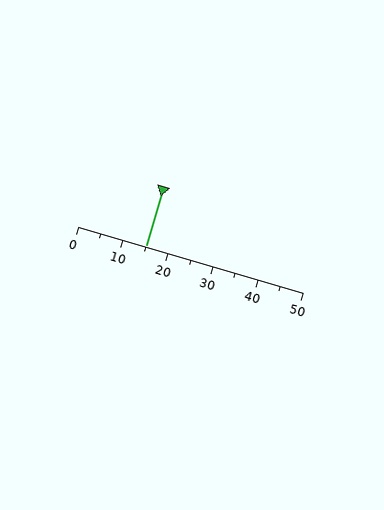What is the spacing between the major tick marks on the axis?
The major ticks are spaced 10 apart.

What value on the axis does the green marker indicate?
The marker indicates approximately 15.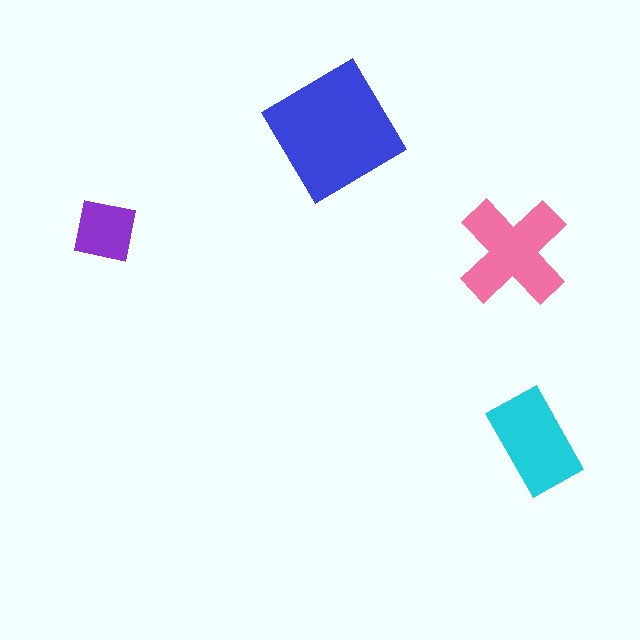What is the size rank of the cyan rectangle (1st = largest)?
3rd.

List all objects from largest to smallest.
The blue diamond, the pink cross, the cyan rectangle, the purple square.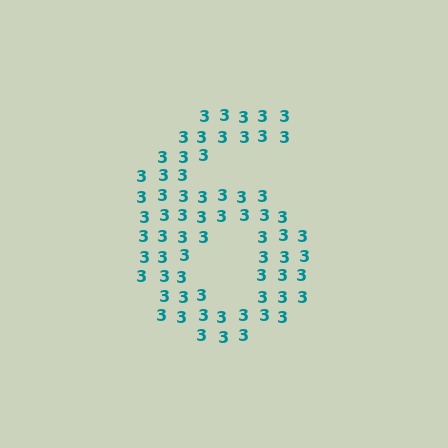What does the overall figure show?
The overall figure shows the digit 6.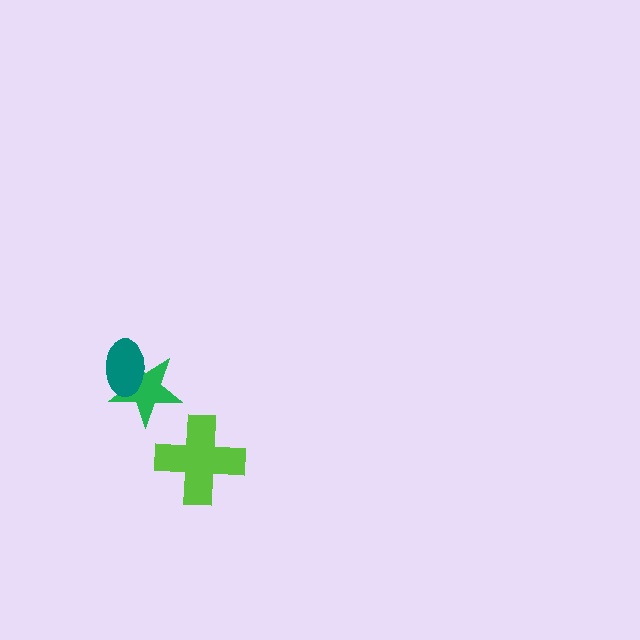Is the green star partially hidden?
Yes, it is partially covered by another shape.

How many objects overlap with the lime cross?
0 objects overlap with the lime cross.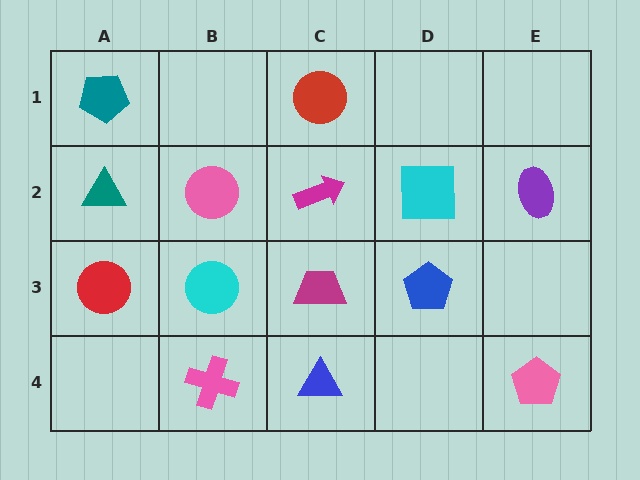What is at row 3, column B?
A cyan circle.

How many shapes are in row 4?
3 shapes.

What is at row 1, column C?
A red circle.